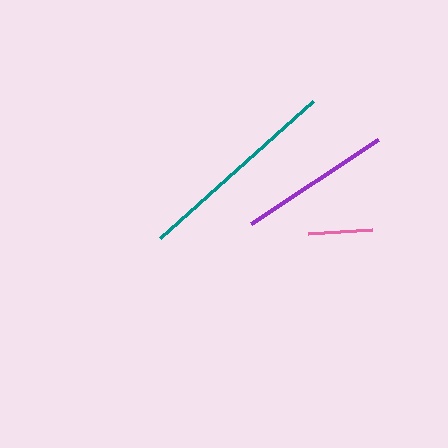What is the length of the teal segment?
The teal segment is approximately 204 pixels long.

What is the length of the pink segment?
The pink segment is approximately 64 pixels long.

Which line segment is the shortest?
The pink line is the shortest at approximately 64 pixels.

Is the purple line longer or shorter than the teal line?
The teal line is longer than the purple line.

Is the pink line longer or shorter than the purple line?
The purple line is longer than the pink line.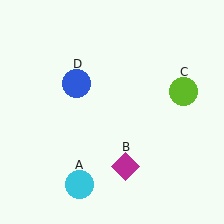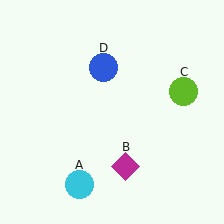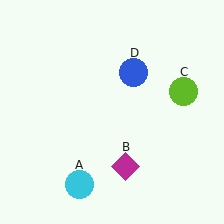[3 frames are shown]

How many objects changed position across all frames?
1 object changed position: blue circle (object D).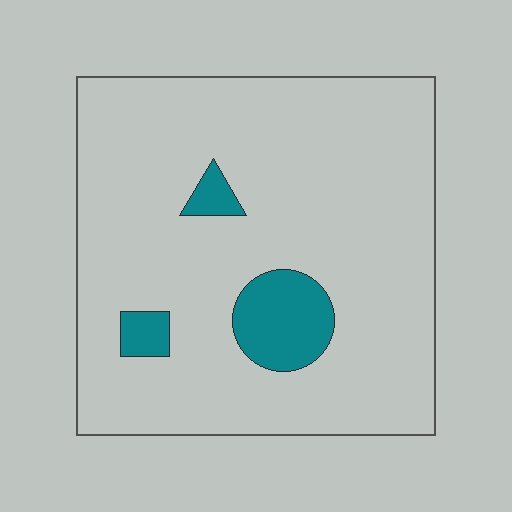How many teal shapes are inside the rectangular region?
3.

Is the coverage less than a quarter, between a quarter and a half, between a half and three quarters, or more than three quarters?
Less than a quarter.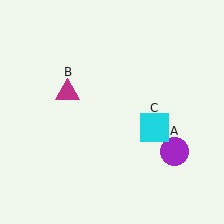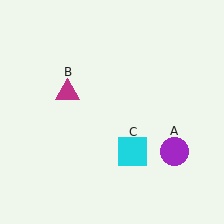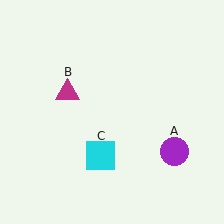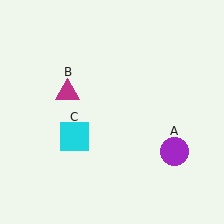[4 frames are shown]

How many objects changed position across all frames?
1 object changed position: cyan square (object C).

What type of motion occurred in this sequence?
The cyan square (object C) rotated clockwise around the center of the scene.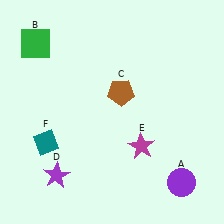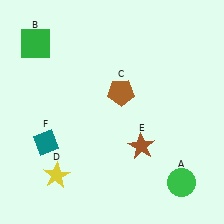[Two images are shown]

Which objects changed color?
A changed from purple to green. D changed from purple to yellow. E changed from magenta to brown.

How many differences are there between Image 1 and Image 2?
There are 3 differences between the two images.